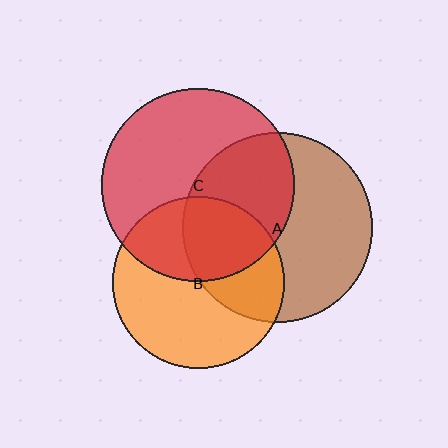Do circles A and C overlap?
Yes.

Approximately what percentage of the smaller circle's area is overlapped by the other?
Approximately 45%.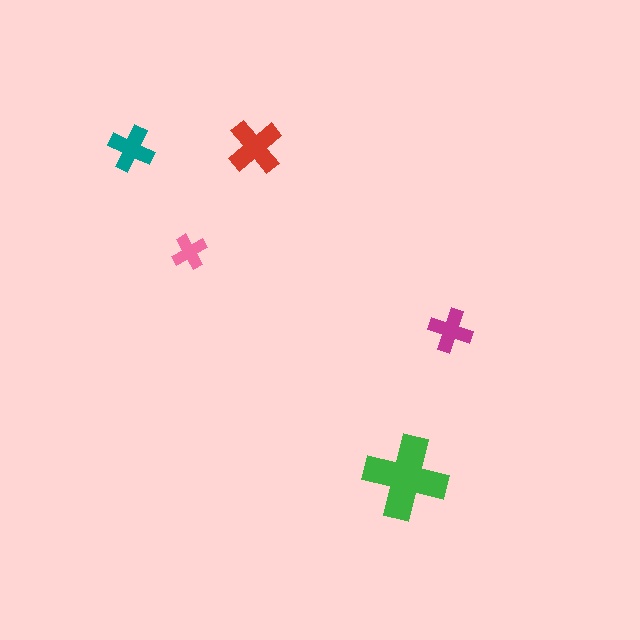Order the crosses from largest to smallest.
the green one, the red one, the teal one, the magenta one, the pink one.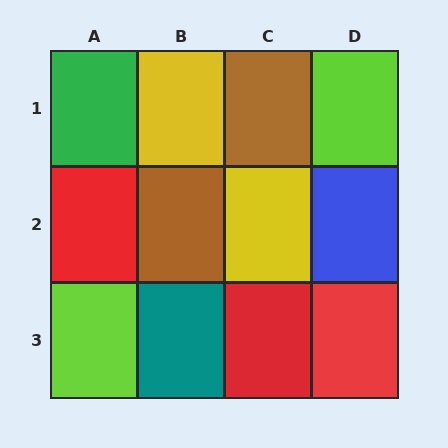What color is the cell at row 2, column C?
Yellow.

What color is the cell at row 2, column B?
Brown.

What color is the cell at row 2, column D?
Blue.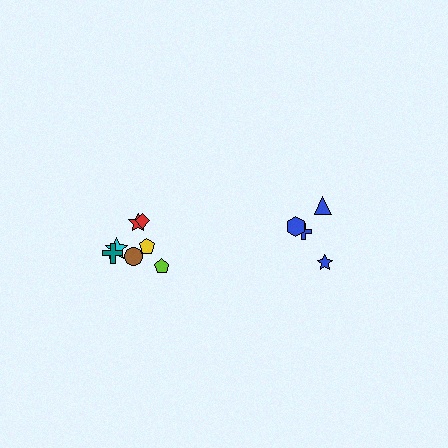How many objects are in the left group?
There are 7 objects.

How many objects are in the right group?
There are 4 objects.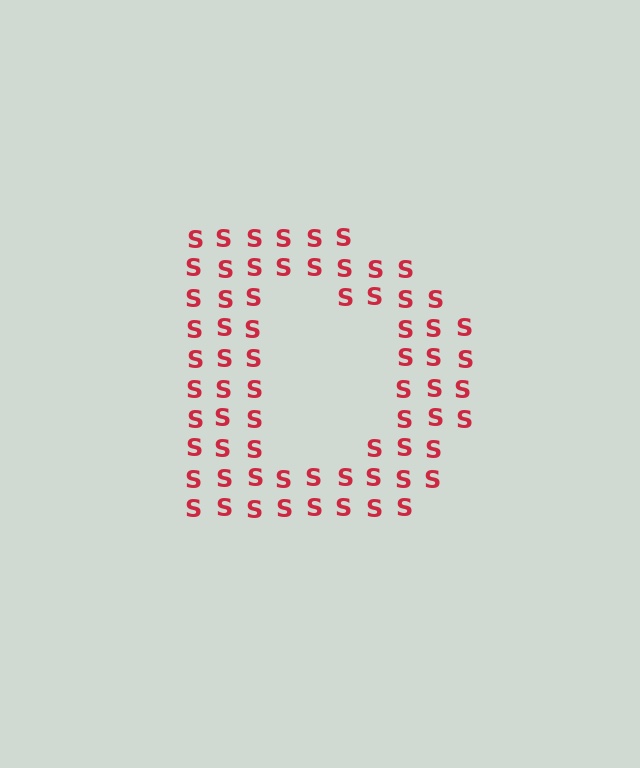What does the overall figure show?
The overall figure shows the letter D.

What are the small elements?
The small elements are letter S's.